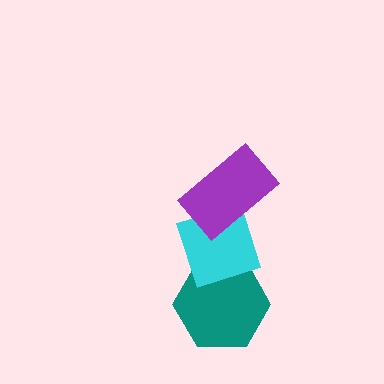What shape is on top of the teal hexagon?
The cyan diamond is on top of the teal hexagon.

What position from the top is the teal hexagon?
The teal hexagon is 3rd from the top.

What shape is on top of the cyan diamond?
The purple rectangle is on top of the cyan diamond.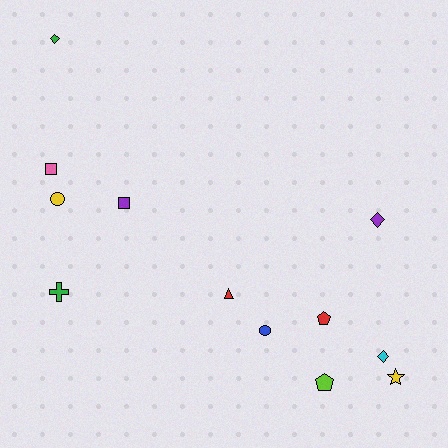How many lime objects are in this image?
There is 1 lime object.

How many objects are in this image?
There are 12 objects.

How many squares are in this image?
There are 2 squares.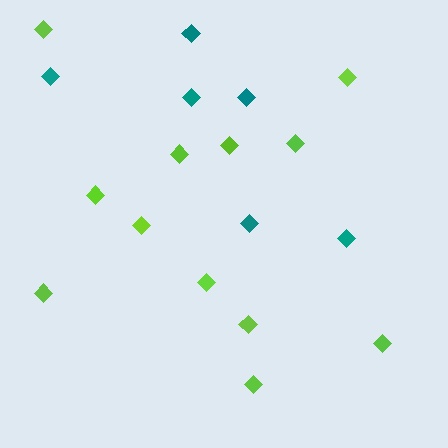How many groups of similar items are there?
There are 2 groups: one group of teal diamonds (6) and one group of lime diamonds (12).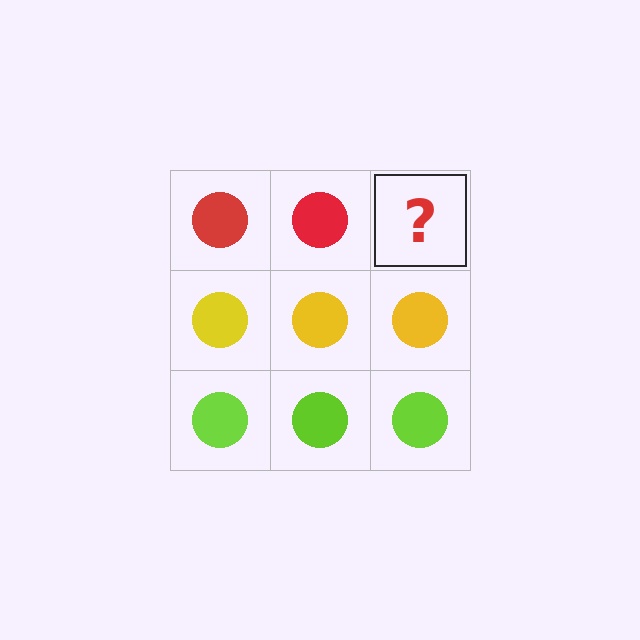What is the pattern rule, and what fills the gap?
The rule is that each row has a consistent color. The gap should be filled with a red circle.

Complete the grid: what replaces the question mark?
The question mark should be replaced with a red circle.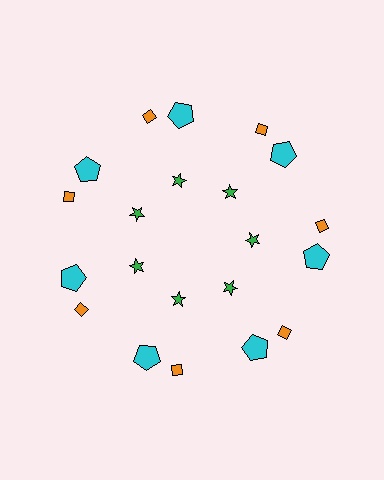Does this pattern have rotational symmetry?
Yes, this pattern has 7-fold rotational symmetry. It looks the same after rotating 51 degrees around the center.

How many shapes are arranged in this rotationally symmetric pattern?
There are 21 shapes, arranged in 7 groups of 3.